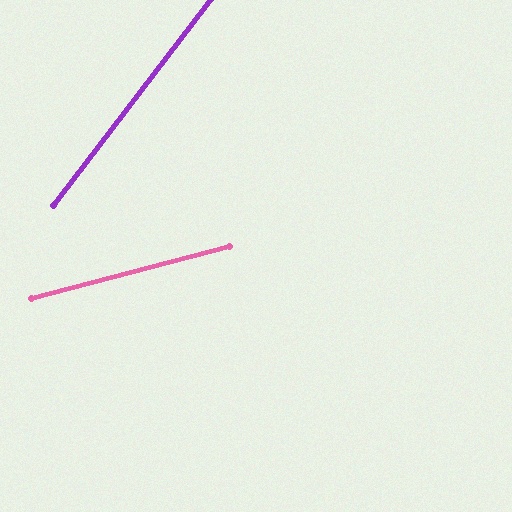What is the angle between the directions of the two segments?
Approximately 38 degrees.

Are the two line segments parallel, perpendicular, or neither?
Neither parallel nor perpendicular — they differ by about 38°.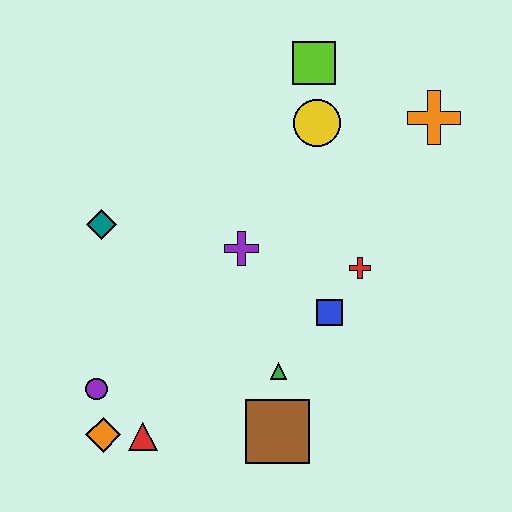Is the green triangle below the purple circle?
No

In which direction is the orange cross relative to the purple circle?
The orange cross is to the right of the purple circle.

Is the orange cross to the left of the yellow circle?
No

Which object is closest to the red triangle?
The orange diamond is closest to the red triangle.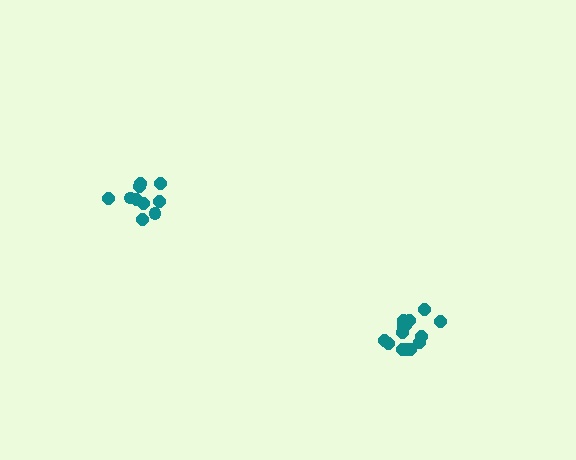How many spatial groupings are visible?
There are 2 spatial groupings.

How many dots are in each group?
Group 1: 15 dots, Group 2: 10 dots (25 total).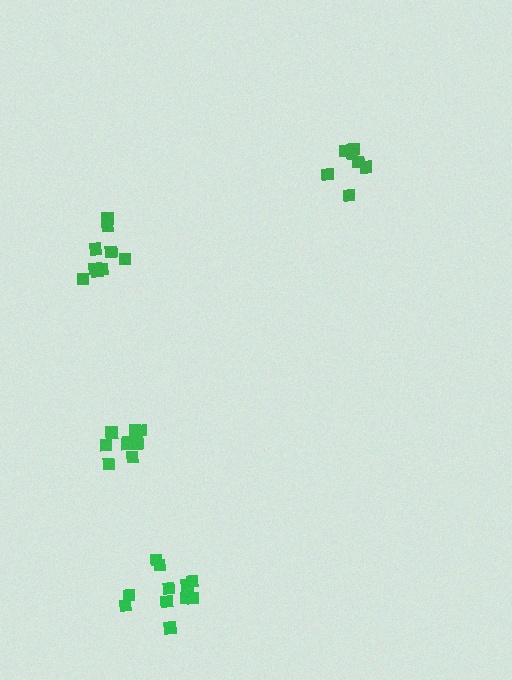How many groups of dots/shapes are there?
There are 4 groups.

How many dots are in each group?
Group 1: 10 dots, Group 2: 12 dots, Group 3: 7 dots, Group 4: 9 dots (38 total).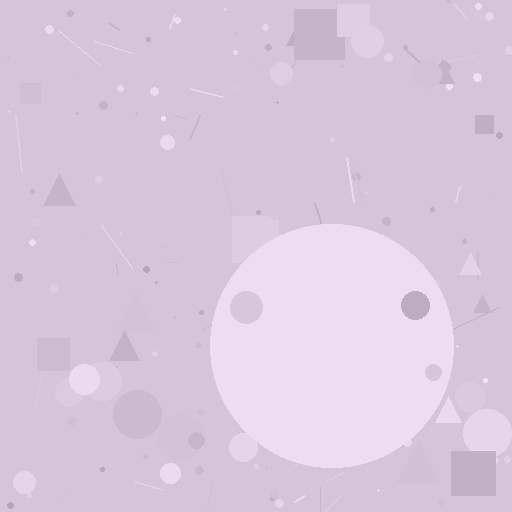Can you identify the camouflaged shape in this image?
The camouflaged shape is a circle.